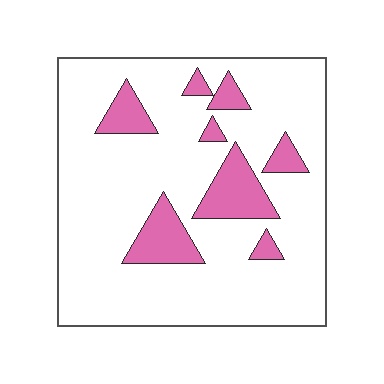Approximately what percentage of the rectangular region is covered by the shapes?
Approximately 15%.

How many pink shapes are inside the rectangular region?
8.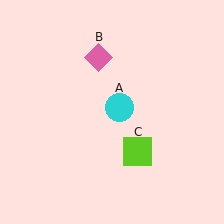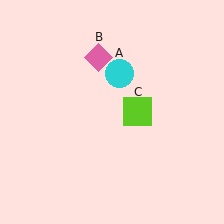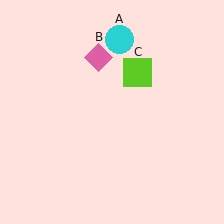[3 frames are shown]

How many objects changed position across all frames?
2 objects changed position: cyan circle (object A), lime square (object C).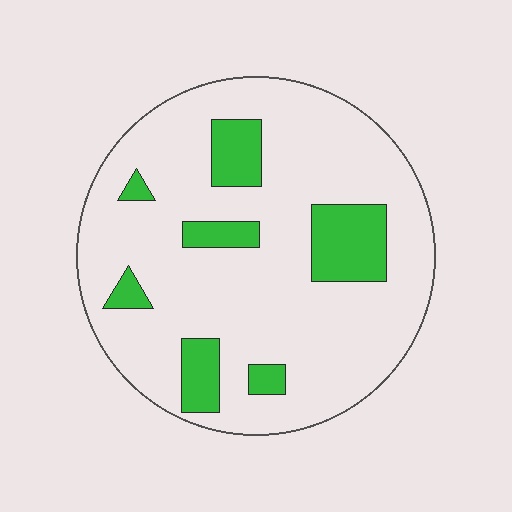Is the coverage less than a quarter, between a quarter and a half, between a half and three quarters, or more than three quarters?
Less than a quarter.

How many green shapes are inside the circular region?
7.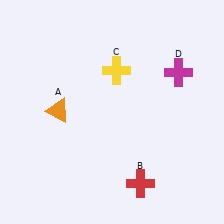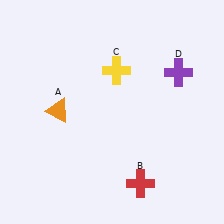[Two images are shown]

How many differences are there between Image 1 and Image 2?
There is 1 difference between the two images.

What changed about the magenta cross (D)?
In Image 1, D is magenta. In Image 2, it changed to purple.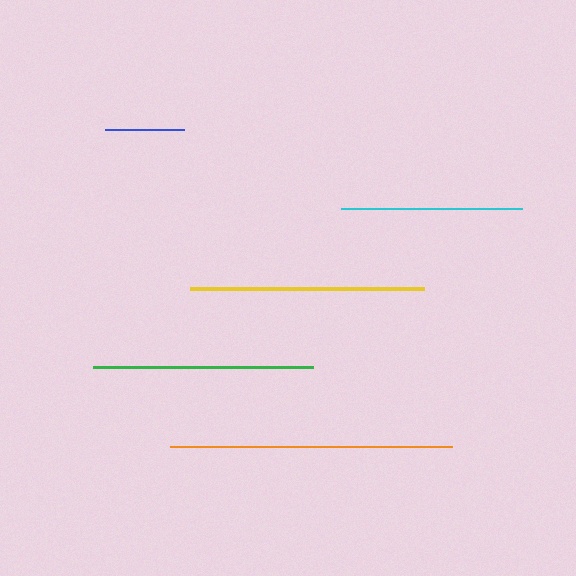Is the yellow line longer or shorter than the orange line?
The orange line is longer than the yellow line.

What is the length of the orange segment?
The orange segment is approximately 281 pixels long.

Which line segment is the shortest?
The blue line is the shortest at approximately 80 pixels.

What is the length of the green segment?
The green segment is approximately 221 pixels long.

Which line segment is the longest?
The orange line is the longest at approximately 281 pixels.